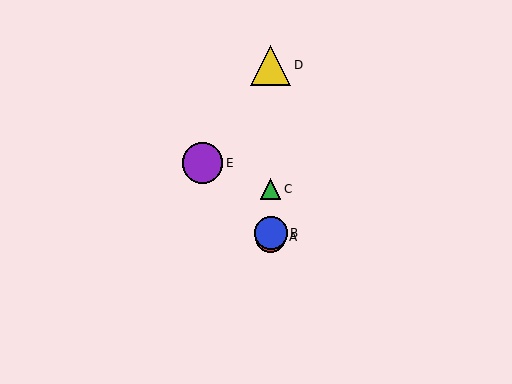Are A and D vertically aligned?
Yes, both are at x≈271.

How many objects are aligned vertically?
4 objects (A, B, C, D) are aligned vertically.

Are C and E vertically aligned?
No, C is at x≈271 and E is at x≈202.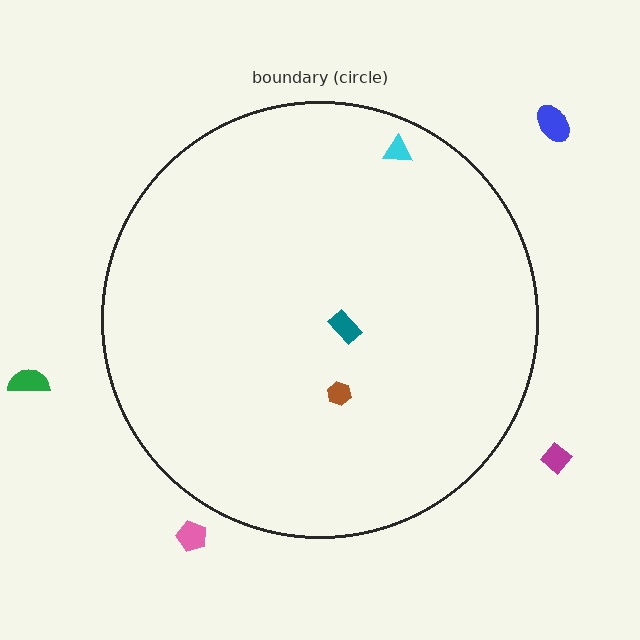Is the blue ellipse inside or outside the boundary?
Outside.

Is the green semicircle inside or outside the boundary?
Outside.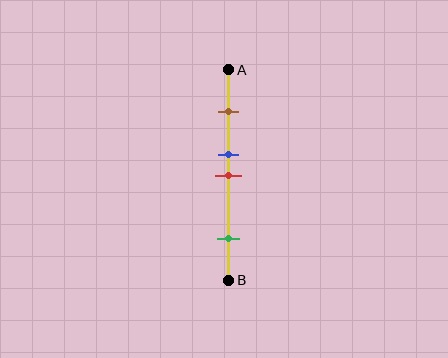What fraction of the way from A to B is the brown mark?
The brown mark is approximately 20% (0.2) of the way from A to B.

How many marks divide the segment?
There are 4 marks dividing the segment.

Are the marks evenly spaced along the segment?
No, the marks are not evenly spaced.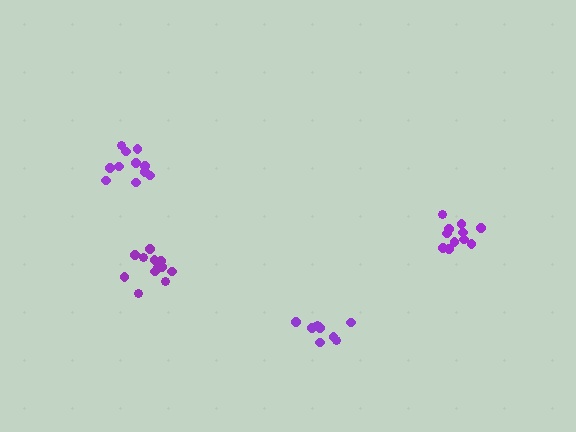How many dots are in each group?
Group 1: 12 dots, Group 2: 11 dots, Group 3: 11 dots, Group 4: 8 dots (42 total).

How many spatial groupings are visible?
There are 4 spatial groupings.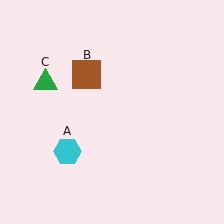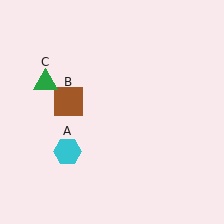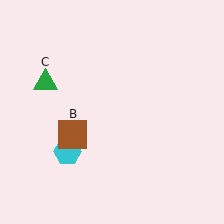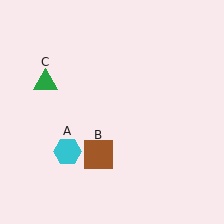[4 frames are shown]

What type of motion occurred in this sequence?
The brown square (object B) rotated counterclockwise around the center of the scene.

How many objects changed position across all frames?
1 object changed position: brown square (object B).